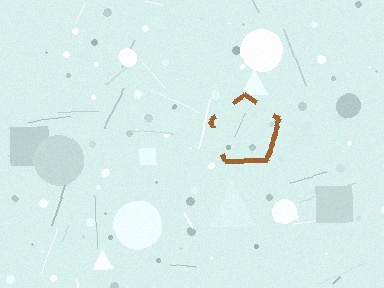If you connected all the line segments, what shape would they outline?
They would outline a pentagon.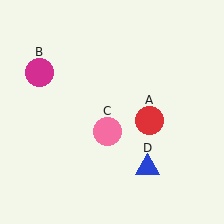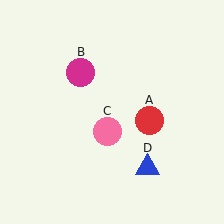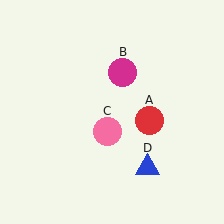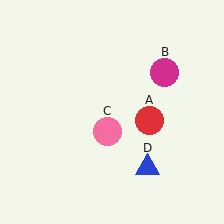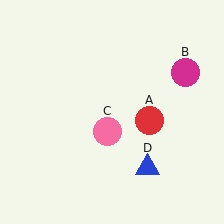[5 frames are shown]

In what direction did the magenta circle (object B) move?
The magenta circle (object B) moved right.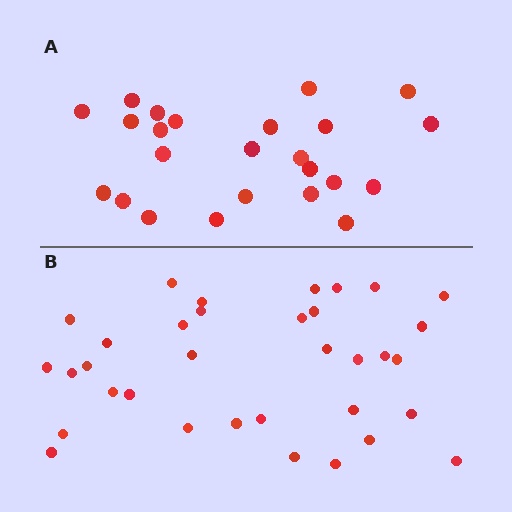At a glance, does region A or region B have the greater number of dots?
Region B (the bottom region) has more dots.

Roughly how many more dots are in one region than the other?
Region B has roughly 10 or so more dots than region A.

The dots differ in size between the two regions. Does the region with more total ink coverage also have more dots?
No. Region A has more total ink coverage because its dots are larger, but region B actually contains more individual dots. Total area can be misleading — the number of items is what matters here.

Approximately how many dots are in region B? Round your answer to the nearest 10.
About 30 dots. (The exact count is 34, which rounds to 30.)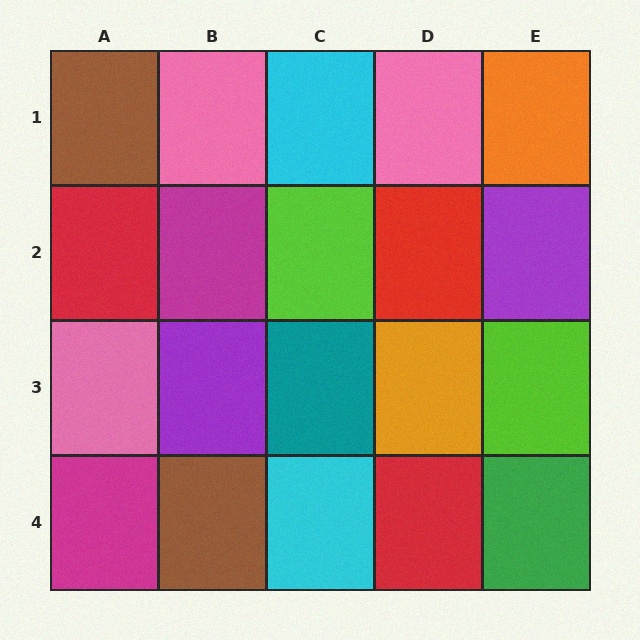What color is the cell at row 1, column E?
Orange.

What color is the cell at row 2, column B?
Magenta.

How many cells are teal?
1 cell is teal.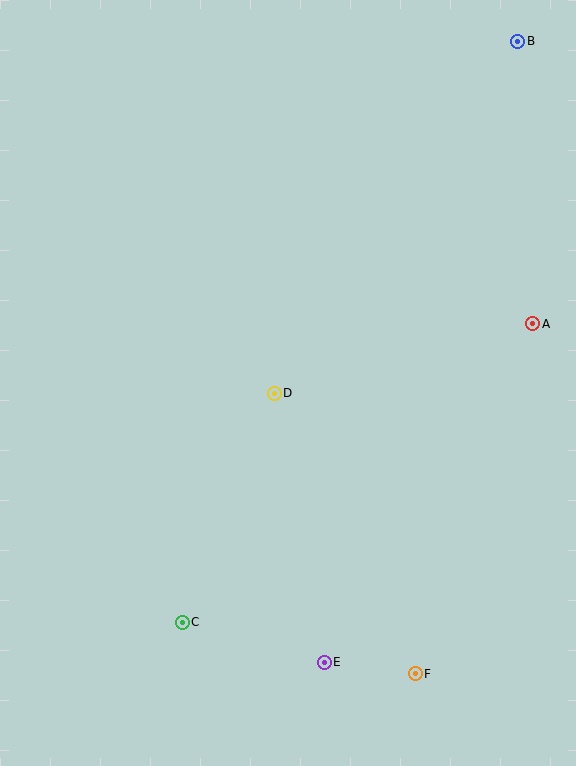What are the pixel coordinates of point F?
Point F is at (415, 674).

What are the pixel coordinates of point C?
Point C is at (182, 622).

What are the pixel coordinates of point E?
Point E is at (324, 662).